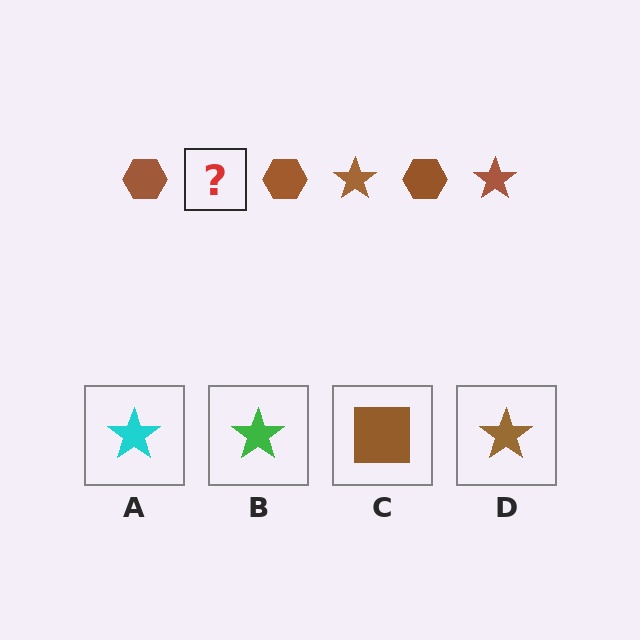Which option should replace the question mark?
Option D.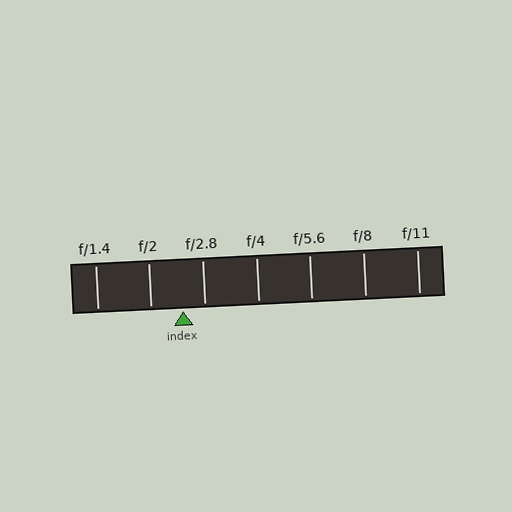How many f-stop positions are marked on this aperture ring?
There are 7 f-stop positions marked.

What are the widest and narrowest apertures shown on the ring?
The widest aperture shown is f/1.4 and the narrowest is f/11.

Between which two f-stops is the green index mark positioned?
The index mark is between f/2 and f/2.8.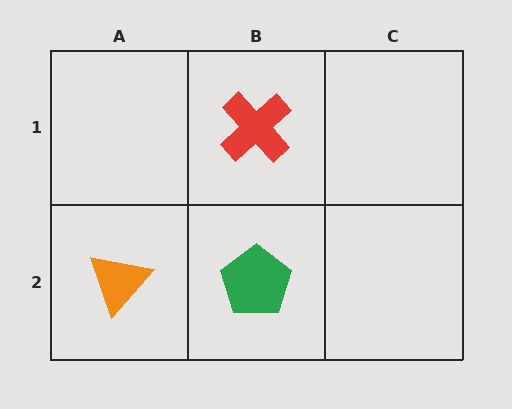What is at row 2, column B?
A green pentagon.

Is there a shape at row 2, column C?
No, that cell is empty.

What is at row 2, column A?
An orange triangle.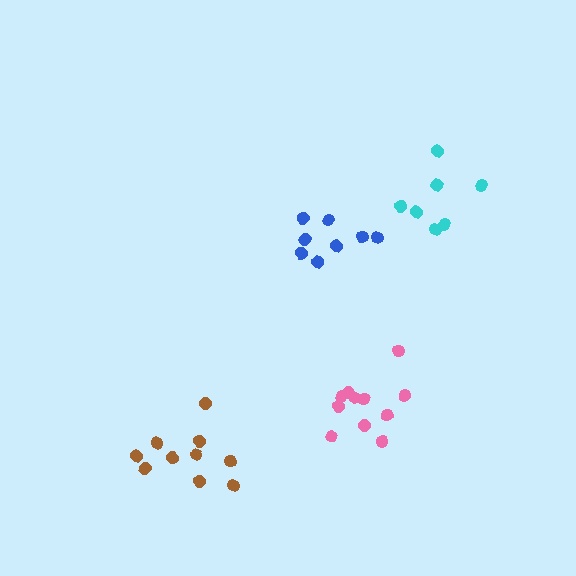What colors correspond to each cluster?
The clusters are colored: pink, brown, blue, cyan.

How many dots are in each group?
Group 1: 11 dots, Group 2: 10 dots, Group 3: 8 dots, Group 4: 7 dots (36 total).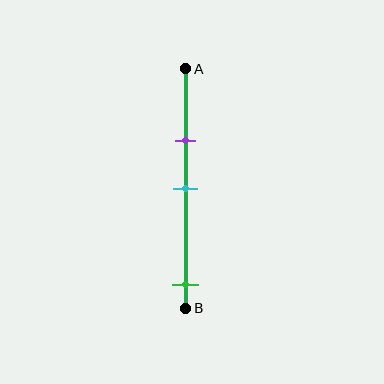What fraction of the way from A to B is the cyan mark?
The cyan mark is approximately 50% (0.5) of the way from A to B.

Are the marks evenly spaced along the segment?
No, the marks are not evenly spaced.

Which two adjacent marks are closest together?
The purple and cyan marks are the closest adjacent pair.